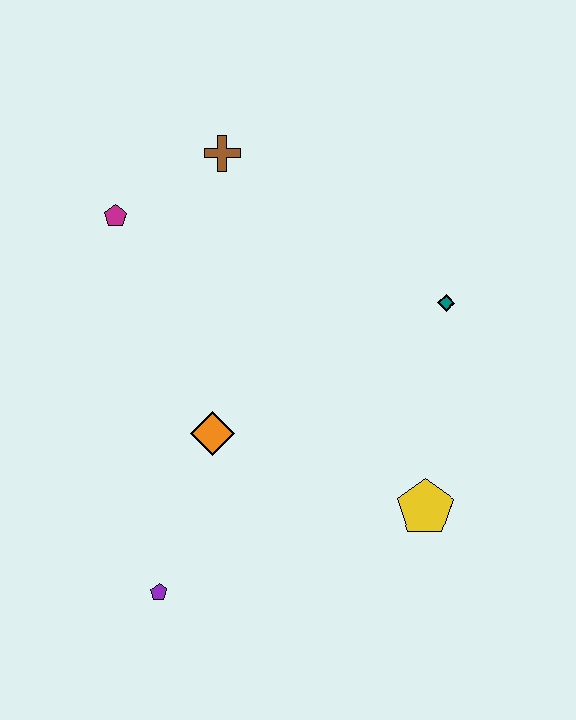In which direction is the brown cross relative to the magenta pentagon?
The brown cross is to the right of the magenta pentagon.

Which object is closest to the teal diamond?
The yellow pentagon is closest to the teal diamond.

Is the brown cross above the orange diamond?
Yes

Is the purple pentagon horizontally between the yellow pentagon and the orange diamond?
No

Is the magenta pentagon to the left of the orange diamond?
Yes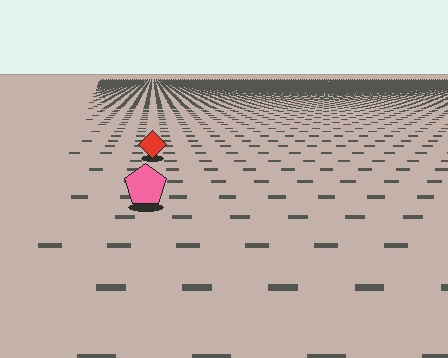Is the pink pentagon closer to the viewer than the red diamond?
Yes. The pink pentagon is closer — you can tell from the texture gradient: the ground texture is coarser near it.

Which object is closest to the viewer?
The pink pentagon is closest. The texture marks near it are larger and more spread out.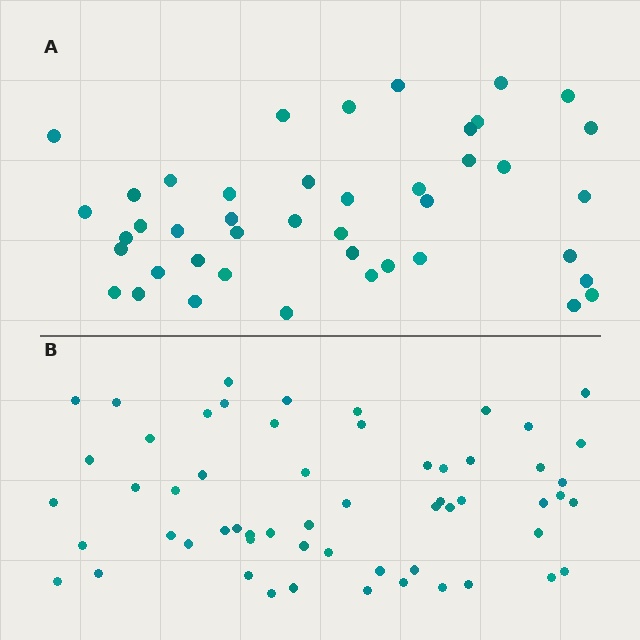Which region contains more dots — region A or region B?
Region B (the bottom region) has more dots.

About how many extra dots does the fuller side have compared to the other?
Region B has approximately 15 more dots than region A.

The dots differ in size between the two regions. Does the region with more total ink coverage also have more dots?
No. Region A has more total ink coverage because its dots are larger, but region B actually contains more individual dots. Total area can be misleading — the number of items is what matters here.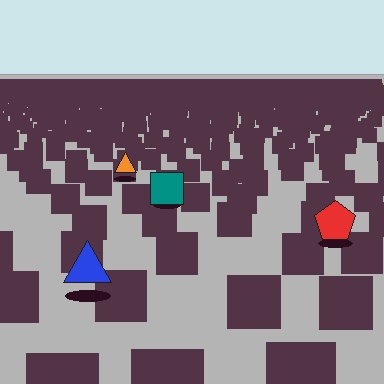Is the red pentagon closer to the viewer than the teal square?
Yes. The red pentagon is closer — you can tell from the texture gradient: the ground texture is coarser near it.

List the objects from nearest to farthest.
From nearest to farthest: the blue triangle, the red pentagon, the teal square, the orange triangle.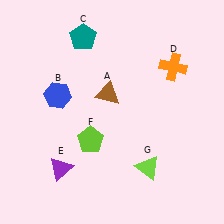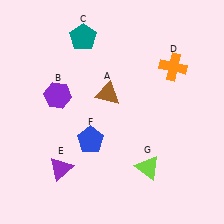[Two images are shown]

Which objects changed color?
B changed from blue to purple. F changed from lime to blue.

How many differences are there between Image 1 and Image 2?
There are 2 differences between the two images.